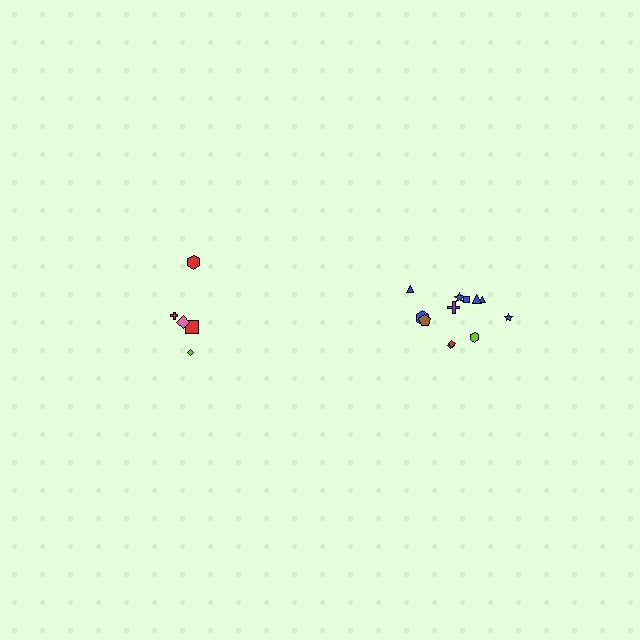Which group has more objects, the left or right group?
The right group.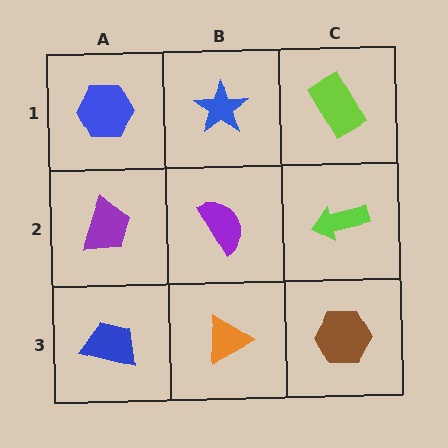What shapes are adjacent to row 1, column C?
A lime arrow (row 2, column C), a blue star (row 1, column B).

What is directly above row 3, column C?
A lime arrow.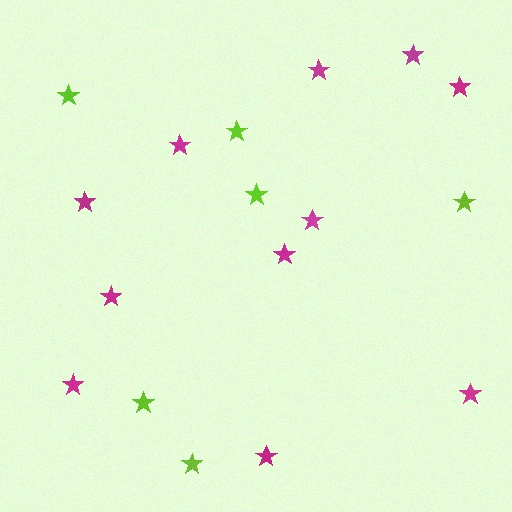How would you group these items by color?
There are 2 groups: one group of lime stars (6) and one group of magenta stars (11).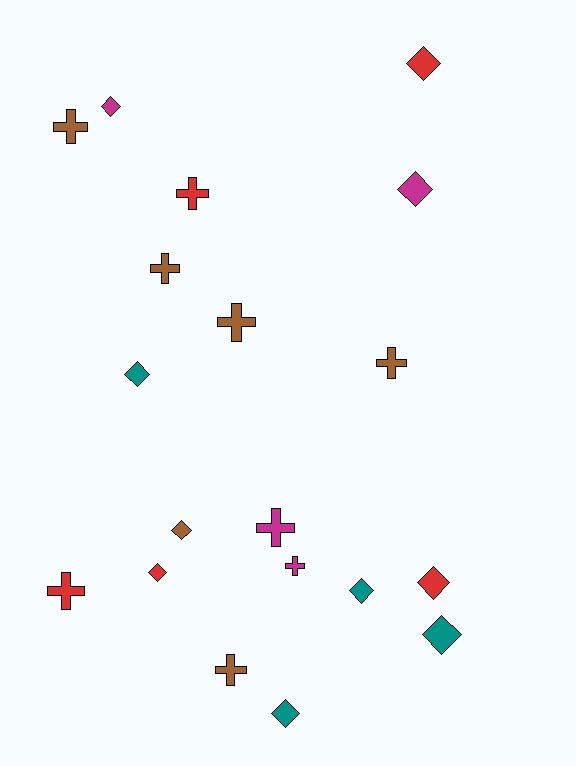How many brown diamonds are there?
There is 1 brown diamond.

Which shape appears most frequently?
Diamond, with 10 objects.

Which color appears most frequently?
Brown, with 6 objects.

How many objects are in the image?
There are 19 objects.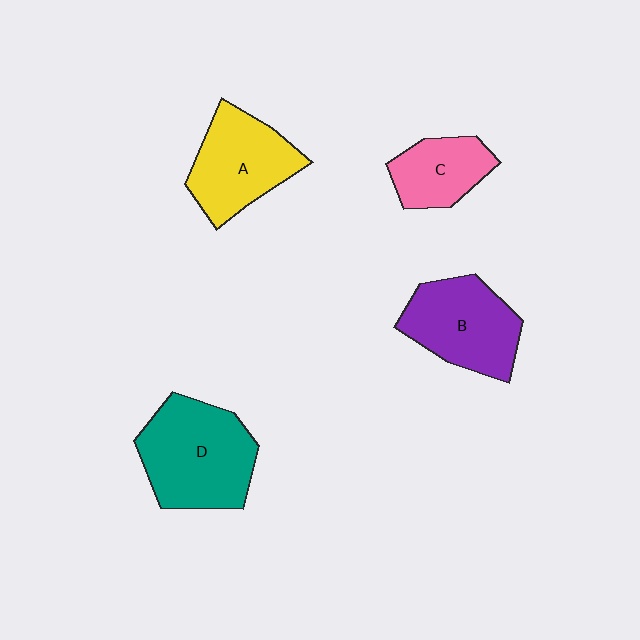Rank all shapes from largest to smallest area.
From largest to smallest: D (teal), B (purple), A (yellow), C (pink).